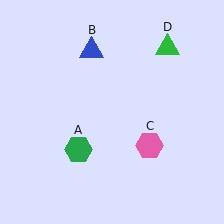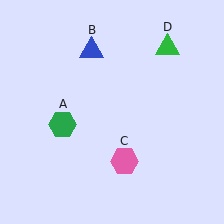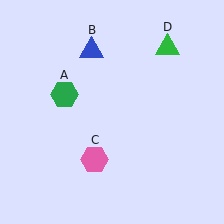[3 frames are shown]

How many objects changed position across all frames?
2 objects changed position: green hexagon (object A), pink hexagon (object C).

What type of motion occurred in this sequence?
The green hexagon (object A), pink hexagon (object C) rotated clockwise around the center of the scene.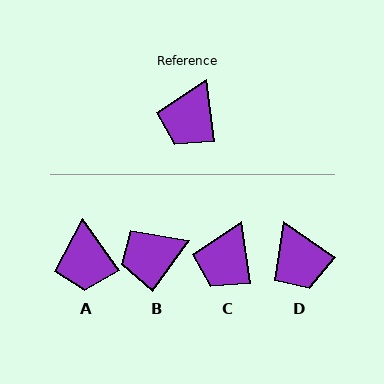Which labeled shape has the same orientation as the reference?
C.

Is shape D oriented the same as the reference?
No, it is off by about 47 degrees.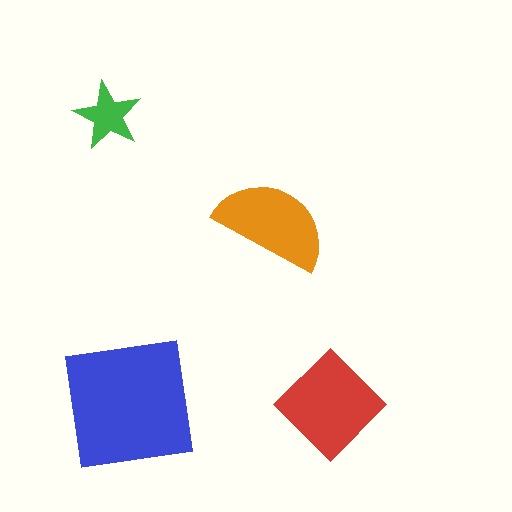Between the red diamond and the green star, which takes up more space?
The red diamond.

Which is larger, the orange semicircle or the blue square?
The blue square.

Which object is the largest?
The blue square.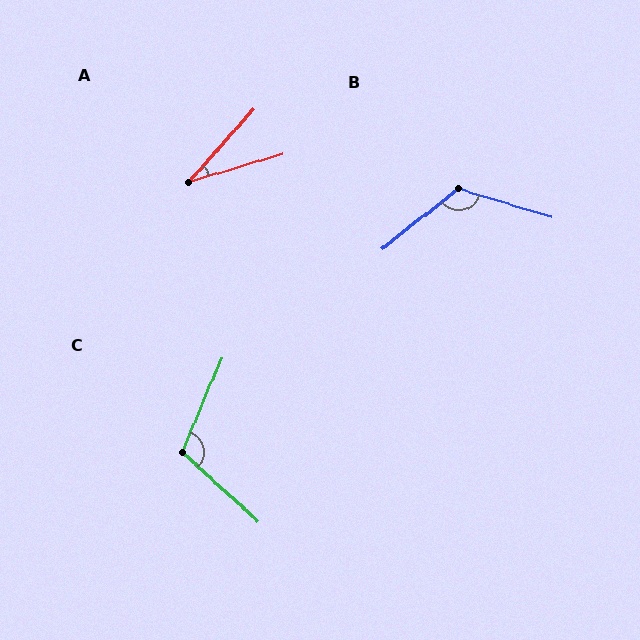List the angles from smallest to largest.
A (31°), C (110°), B (124°).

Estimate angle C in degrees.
Approximately 110 degrees.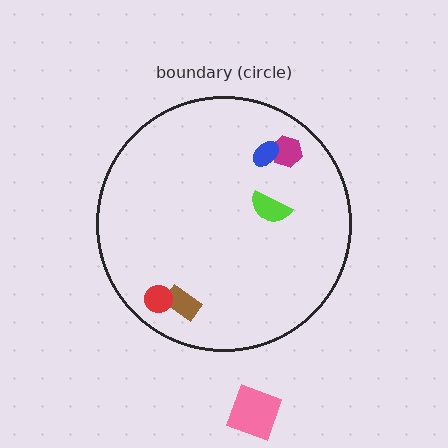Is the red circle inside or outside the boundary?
Inside.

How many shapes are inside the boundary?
5 inside, 1 outside.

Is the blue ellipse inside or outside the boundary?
Inside.